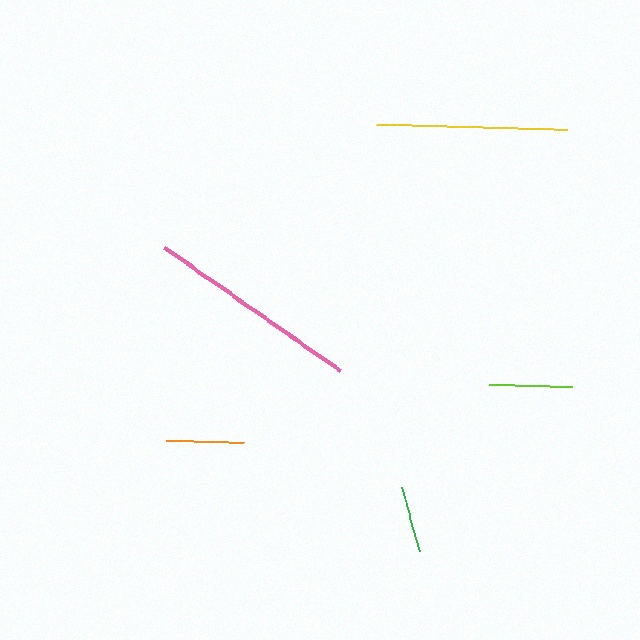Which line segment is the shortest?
The green line is the shortest at approximately 66 pixels.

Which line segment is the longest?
The pink line is the longest at approximately 214 pixels.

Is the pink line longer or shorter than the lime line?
The pink line is longer than the lime line.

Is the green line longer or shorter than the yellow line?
The yellow line is longer than the green line.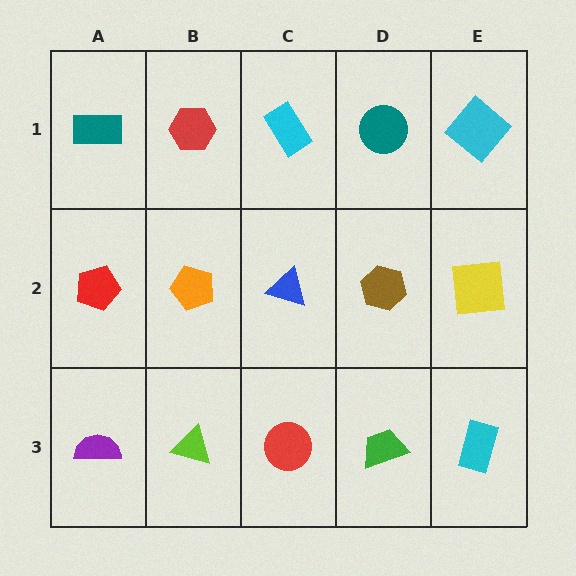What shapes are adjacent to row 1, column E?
A yellow square (row 2, column E), a teal circle (row 1, column D).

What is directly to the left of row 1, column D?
A cyan rectangle.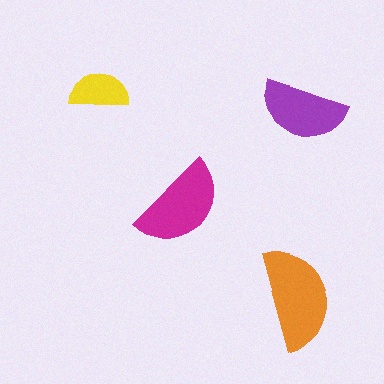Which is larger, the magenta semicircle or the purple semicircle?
The magenta one.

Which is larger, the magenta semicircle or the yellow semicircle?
The magenta one.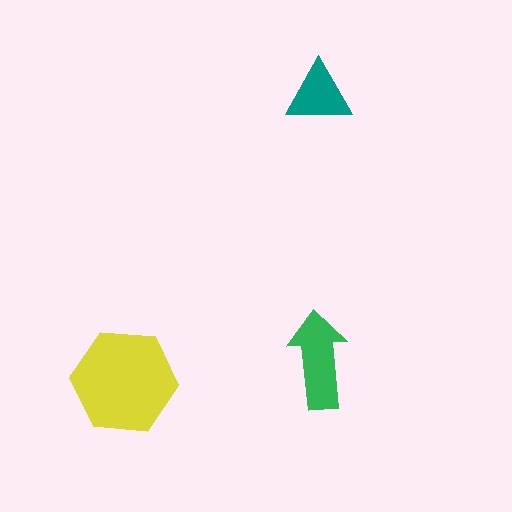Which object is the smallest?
The teal triangle.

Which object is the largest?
The yellow hexagon.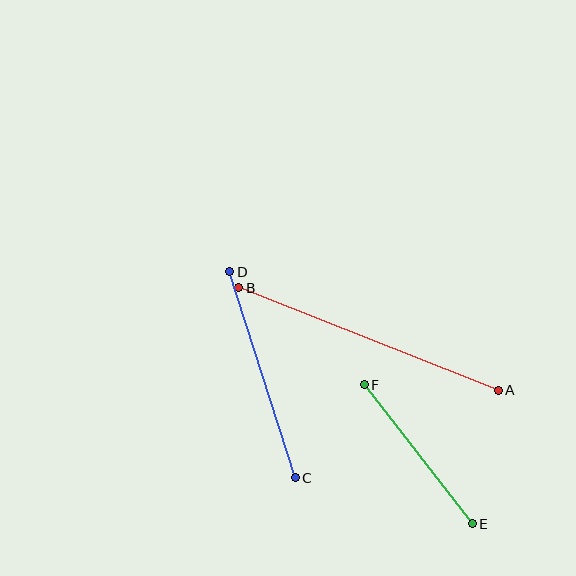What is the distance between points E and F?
The distance is approximately 176 pixels.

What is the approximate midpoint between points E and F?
The midpoint is at approximately (418, 454) pixels.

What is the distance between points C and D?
The distance is approximately 216 pixels.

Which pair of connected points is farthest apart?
Points A and B are farthest apart.